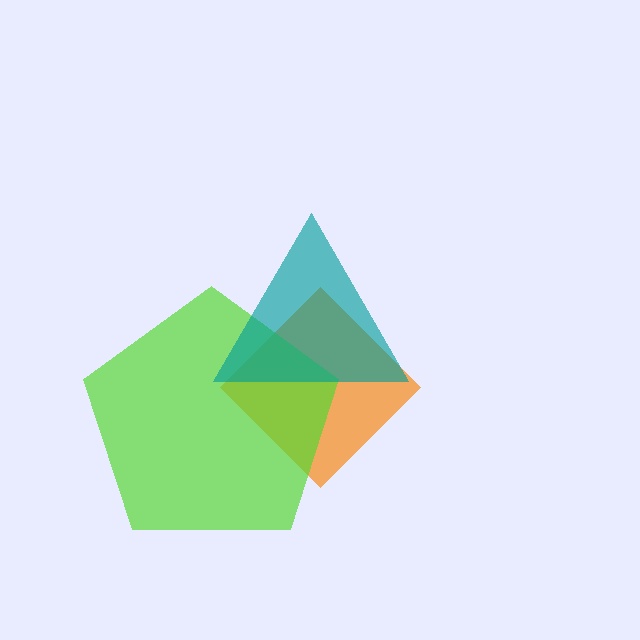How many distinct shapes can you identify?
There are 3 distinct shapes: an orange diamond, a lime pentagon, a teal triangle.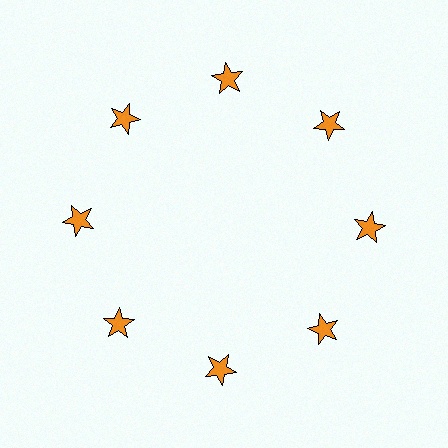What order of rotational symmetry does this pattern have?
This pattern has 8-fold rotational symmetry.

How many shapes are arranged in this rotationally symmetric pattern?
There are 8 shapes, arranged in 8 groups of 1.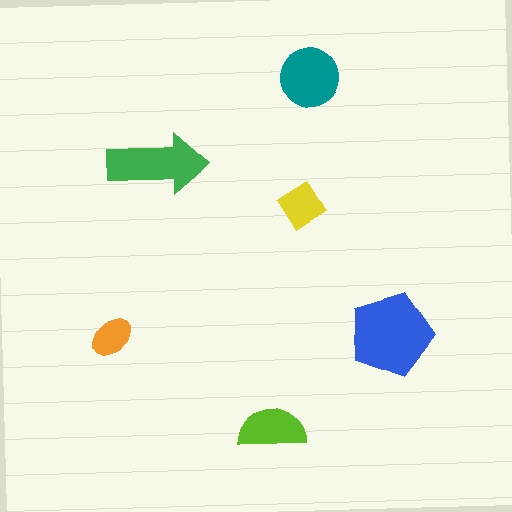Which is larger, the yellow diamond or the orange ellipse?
The yellow diamond.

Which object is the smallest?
The orange ellipse.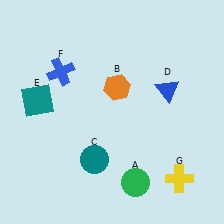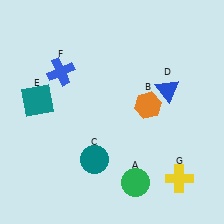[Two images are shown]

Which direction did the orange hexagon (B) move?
The orange hexagon (B) moved right.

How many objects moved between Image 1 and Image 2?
1 object moved between the two images.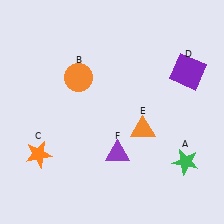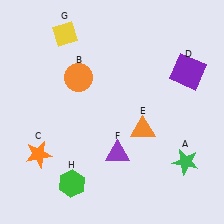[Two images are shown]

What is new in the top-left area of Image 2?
A yellow diamond (G) was added in the top-left area of Image 2.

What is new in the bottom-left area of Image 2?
A green hexagon (H) was added in the bottom-left area of Image 2.